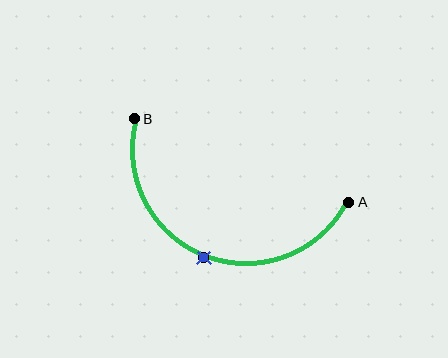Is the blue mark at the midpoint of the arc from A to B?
Yes. The blue mark lies on the arc at equal arc-length from both A and B — it is the arc midpoint.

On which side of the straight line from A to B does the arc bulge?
The arc bulges below the straight line connecting A and B.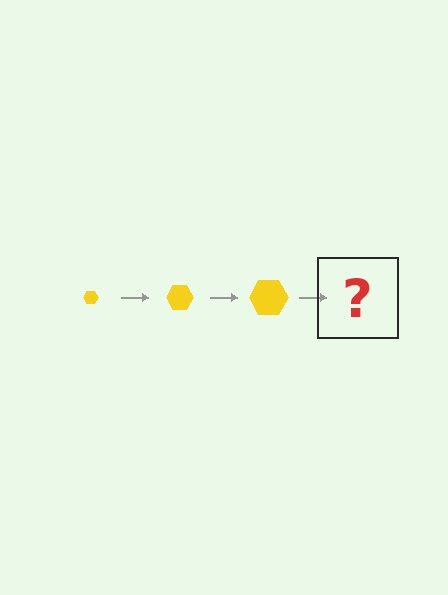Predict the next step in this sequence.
The next step is a yellow hexagon, larger than the previous one.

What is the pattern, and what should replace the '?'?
The pattern is that the hexagon gets progressively larger each step. The '?' should be a yellow hexagon, larger than the previous one.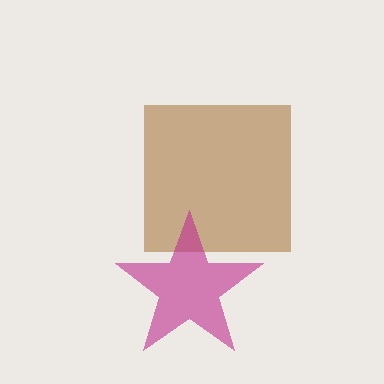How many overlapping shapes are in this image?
There are 2 overlapping shapes in the image.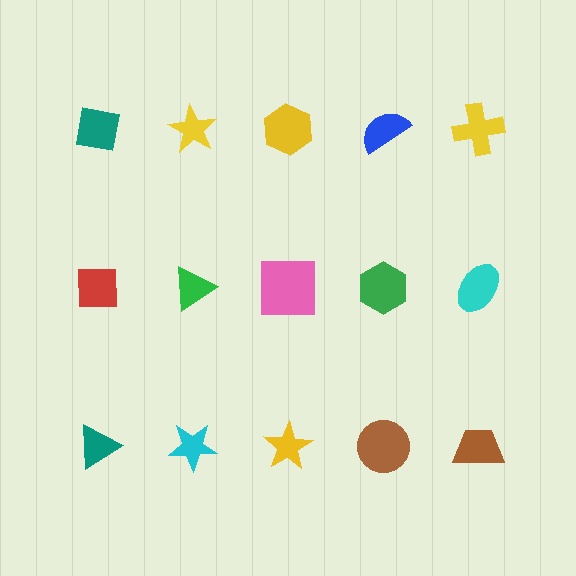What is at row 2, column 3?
A pink square.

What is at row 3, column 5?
A brown trapezoid.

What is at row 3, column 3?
A yellow star.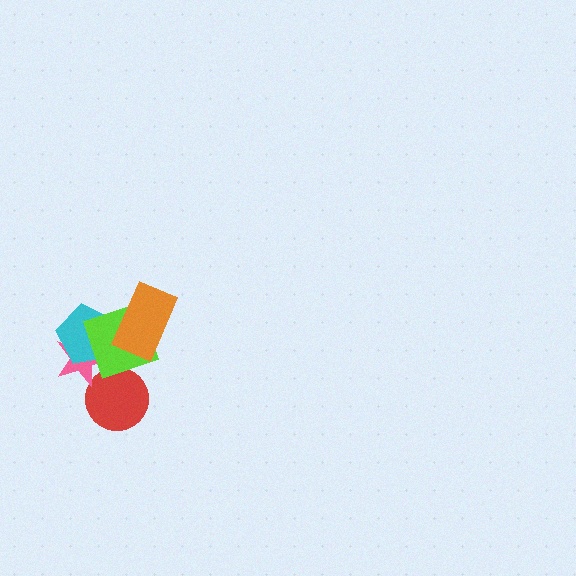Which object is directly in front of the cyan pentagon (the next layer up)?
The lime square is directly in front of the cyan pentagon.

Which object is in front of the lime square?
The orange rectangle is in front of the lime square.